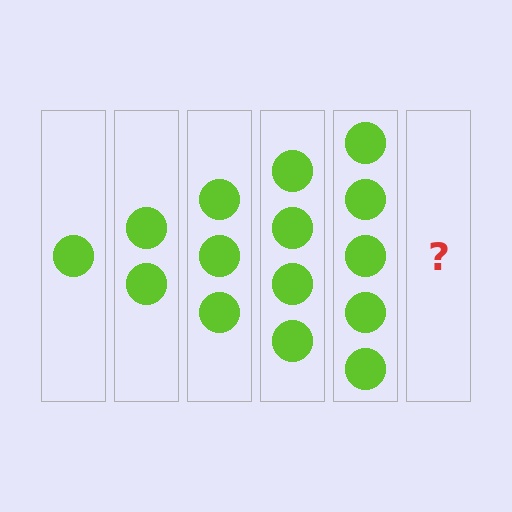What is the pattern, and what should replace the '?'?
The pattern is that each step adds one more circle. The '?' should be 6 circles.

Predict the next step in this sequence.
The next step is 6 circles.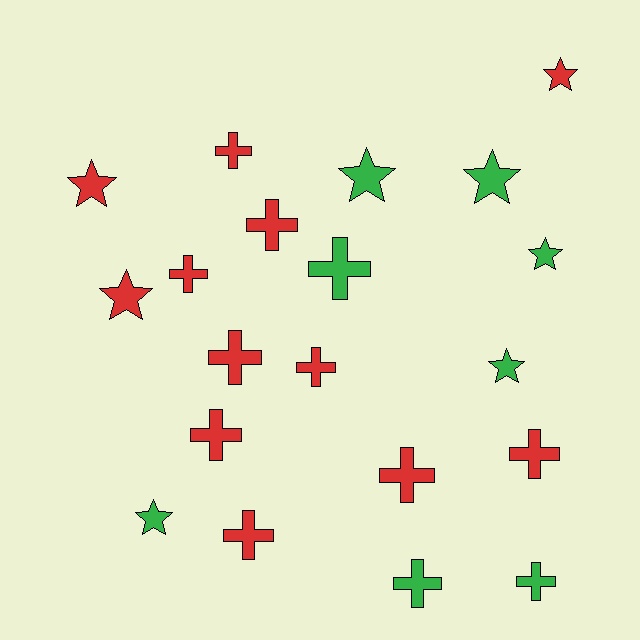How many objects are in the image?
There are 20 objects.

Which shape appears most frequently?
Cross, with 12 objects.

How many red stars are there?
There are 3 red stars.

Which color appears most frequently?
Red, with 12 objects.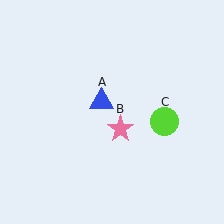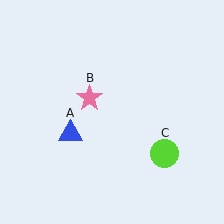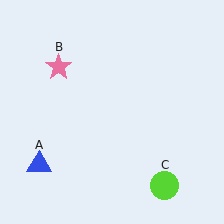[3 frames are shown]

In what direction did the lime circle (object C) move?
The lime circle (object C) moved down.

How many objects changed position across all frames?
3 objects changed position: blue triangle (object A), pink star (object B), lime circle (object C).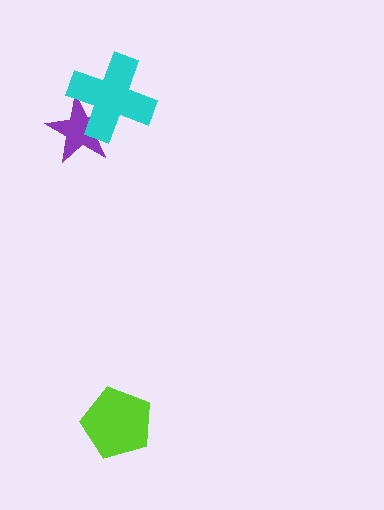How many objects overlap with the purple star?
1 object overlaps with the purple star.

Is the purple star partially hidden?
Yes, it is partially covered by another shape.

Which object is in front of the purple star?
The cyan cross is in front of the purple star.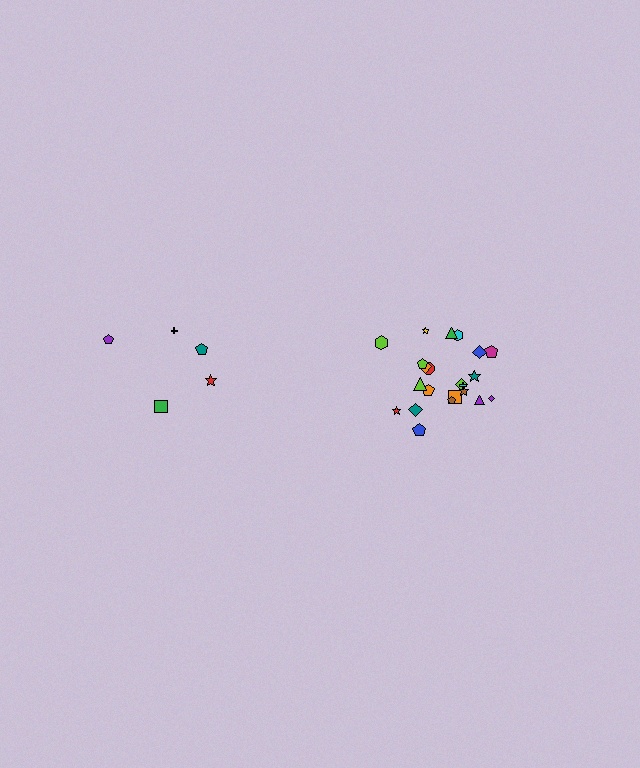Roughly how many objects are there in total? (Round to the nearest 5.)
Roughly 25 objects in total.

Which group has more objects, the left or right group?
The right group.